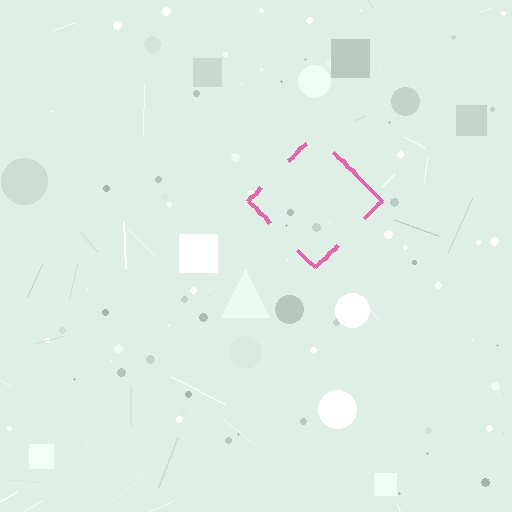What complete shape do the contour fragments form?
The contour fragments form a diamond.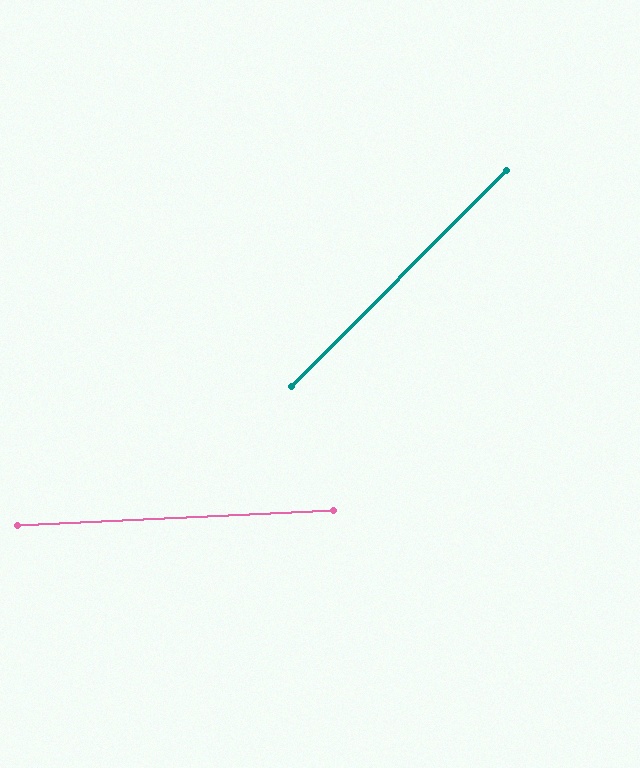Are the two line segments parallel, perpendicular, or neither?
Neither parallel nor perpendicular — they differ by about 43°.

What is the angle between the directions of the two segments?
Approximately 43 degrees.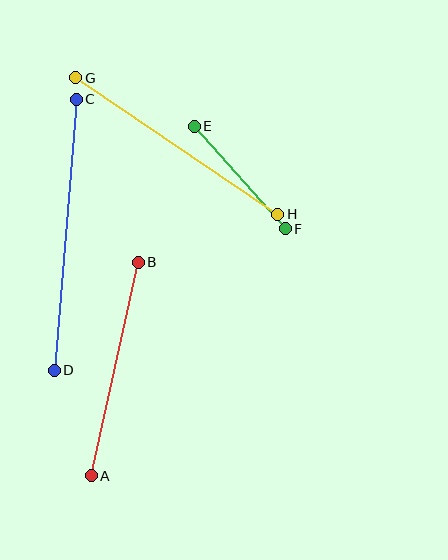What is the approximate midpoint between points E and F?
The midpoint is at approximately (240, 178) pixels.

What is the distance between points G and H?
The distance is approximately 244 pixels.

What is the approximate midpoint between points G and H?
The midpoint is at approximately (177, 146) pixels.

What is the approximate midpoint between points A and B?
The midpoint is at approximately (115, 369) pixels.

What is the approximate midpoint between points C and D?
The midpoint is at approximately (65, 235) pixels.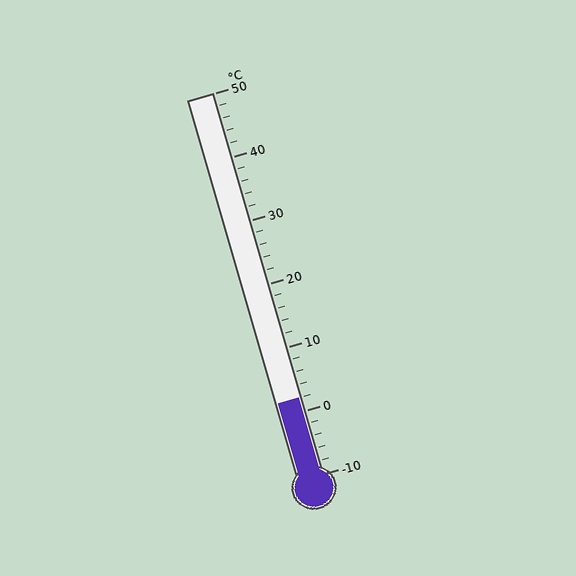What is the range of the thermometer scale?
The thermometer scale ranges from -10°C to 50°C.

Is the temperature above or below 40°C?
The temperature is below 40°C.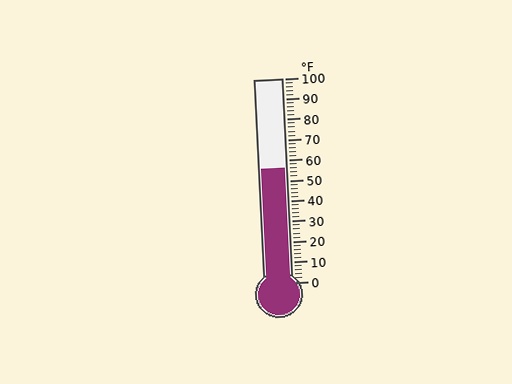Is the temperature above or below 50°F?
The temperature is above 50°F.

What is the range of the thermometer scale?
The thermometer scale ranges from 0°F to 100°F.